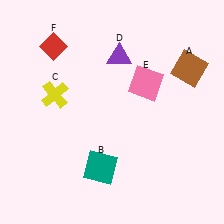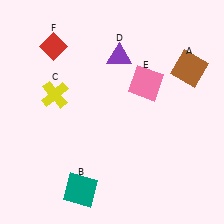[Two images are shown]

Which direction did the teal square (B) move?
The teal square (B) moved down.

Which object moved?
The teal square (B) moved down.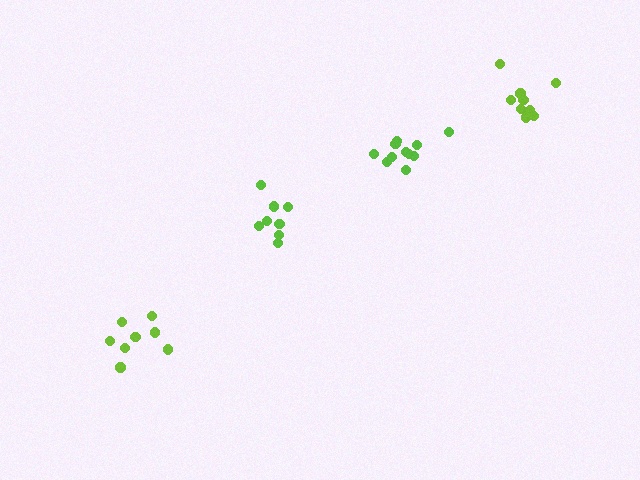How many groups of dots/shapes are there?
There are 4 groups.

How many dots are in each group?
Group 1: 8 dots, Group 2: 9 dots, Group 3: 8 dots, Group 4: 11 dots (36 total).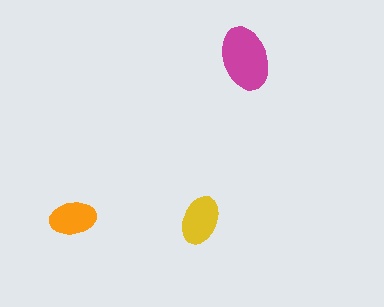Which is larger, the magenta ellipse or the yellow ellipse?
The magenta one.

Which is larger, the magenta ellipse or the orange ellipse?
The magenta one.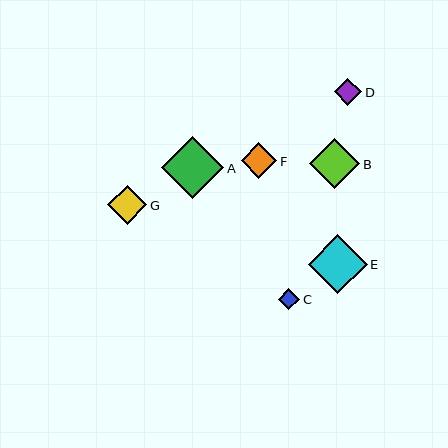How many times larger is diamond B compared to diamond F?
Diamond B is approximately 1.4 times the size of diamond F.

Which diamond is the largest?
Diamond A is the largest with a size of approximately 62 pixels.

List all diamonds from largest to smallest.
From largest to smallest: A, E, B, G, F, D, C.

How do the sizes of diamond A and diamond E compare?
Diamond A and diamond E are approximately the same size.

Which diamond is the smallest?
Diamond C is the smallest with a size of approximately 22 pixels.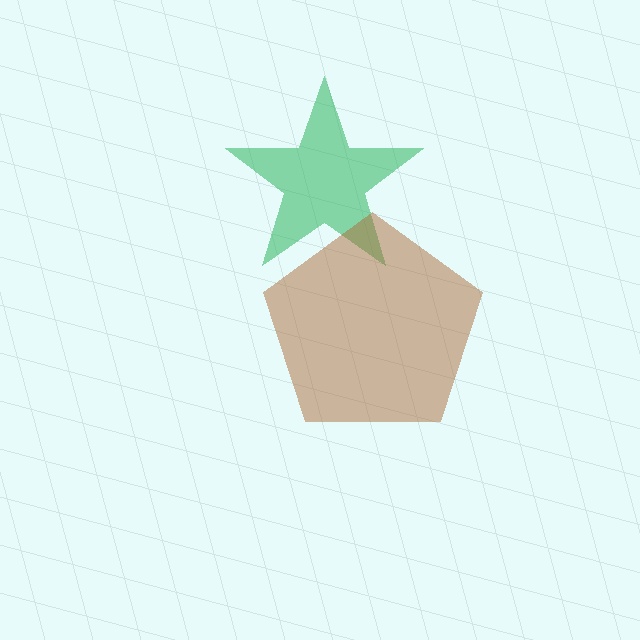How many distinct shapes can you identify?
There are 2 distinct shapes: a green star, a brown pentagon.